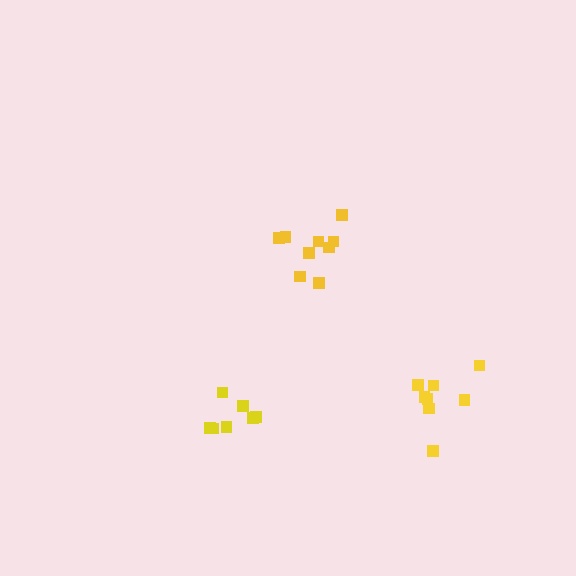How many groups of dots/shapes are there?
There are 3 groups.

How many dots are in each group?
Group 1: 9 dots, Group 2: 7 dots, Group 3: 8 dots (24 total).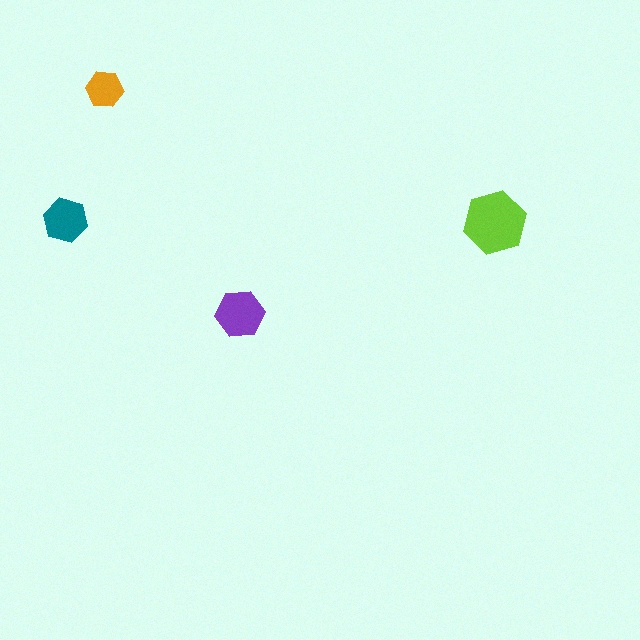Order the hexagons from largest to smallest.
the lime one, the purple one, the teal one, the orange one.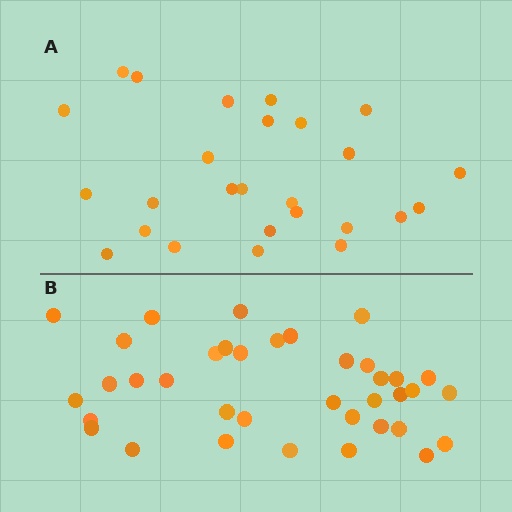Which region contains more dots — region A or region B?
Region B (the bottom region) has more dots.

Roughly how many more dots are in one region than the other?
Region B has roughly 12 or so more dots than region A.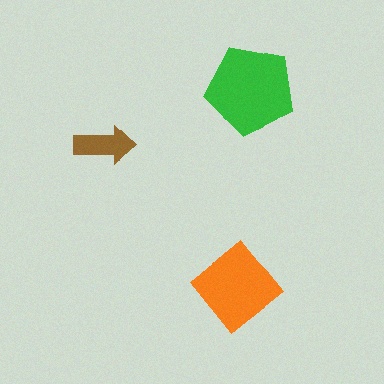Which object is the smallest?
The brown arrow.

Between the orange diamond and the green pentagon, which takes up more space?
The green pentagon.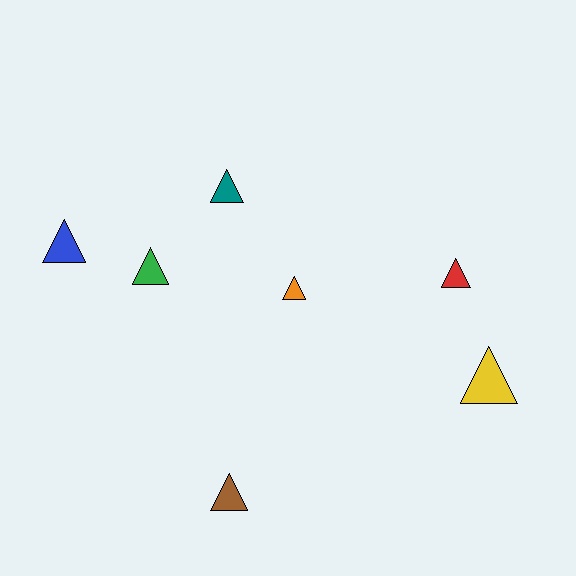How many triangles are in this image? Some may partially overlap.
There are 7 triangles.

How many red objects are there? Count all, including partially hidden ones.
There is 1 red object.